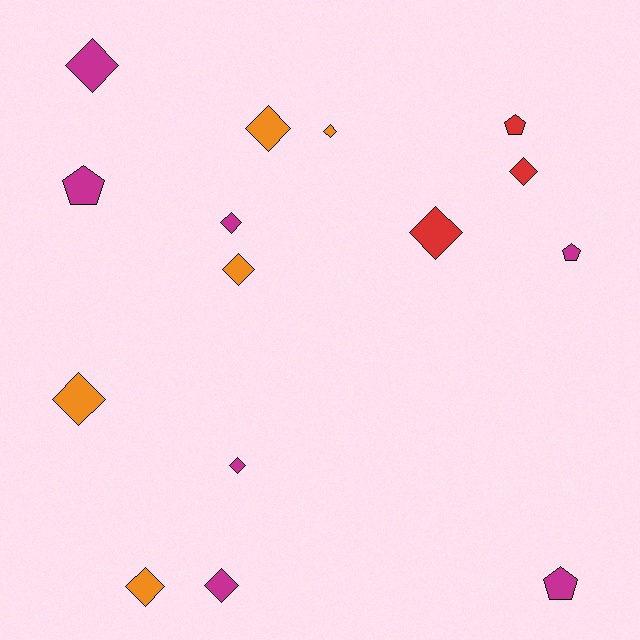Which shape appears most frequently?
Diamond, with 11 objects.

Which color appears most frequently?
Magenta, with 7 objects.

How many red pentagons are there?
There is 1 red pentagon.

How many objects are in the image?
There are 15 objects.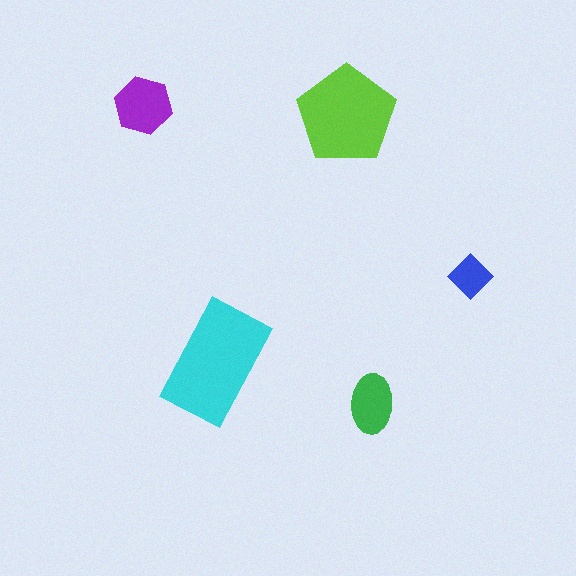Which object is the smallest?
The blue diamond.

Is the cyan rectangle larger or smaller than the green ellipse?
Larger.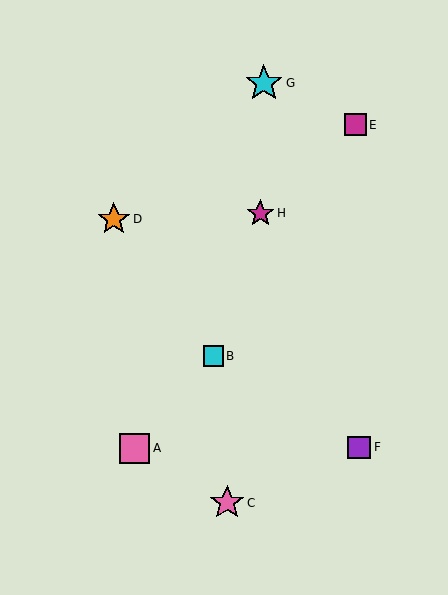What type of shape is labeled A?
Shape A is a pink square.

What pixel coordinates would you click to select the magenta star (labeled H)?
Click at (260, 213) to select the magenta star H.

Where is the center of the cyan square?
The center of the cyan square is at (213, 356).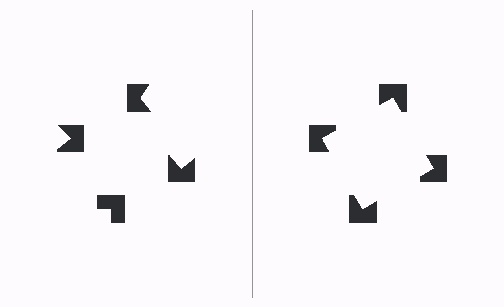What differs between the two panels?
The notched squares are positioned identically on both sides; only the wedge orientations differ. On the right they align to a square; on the left they are misaligned.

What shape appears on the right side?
An illusory square.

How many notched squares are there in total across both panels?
8 — 4 on each side.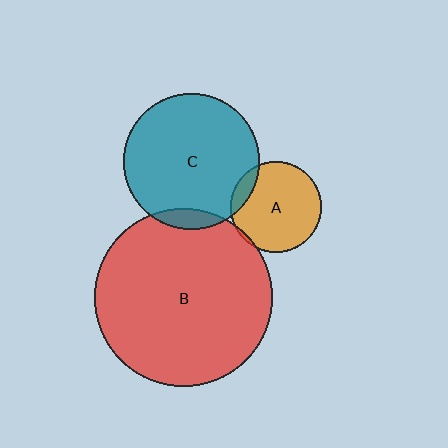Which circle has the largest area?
Circle B (red).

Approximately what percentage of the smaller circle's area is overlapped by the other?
Approximately 5%.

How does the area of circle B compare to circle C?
Approximately 1.7 times.